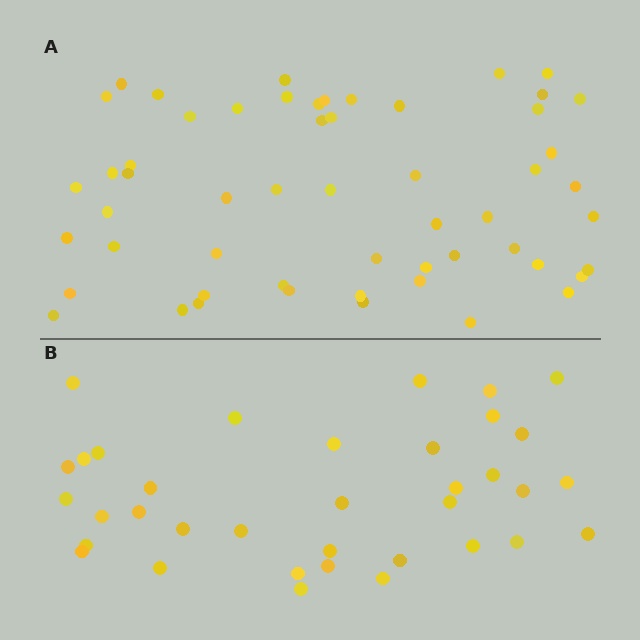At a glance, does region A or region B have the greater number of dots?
Region A (the top region) has more dots.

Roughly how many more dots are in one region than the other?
Region A has approximately 20 more dots than region B.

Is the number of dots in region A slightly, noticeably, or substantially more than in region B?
Region A has substantially more. The ratio is roughly 1.5 to 1.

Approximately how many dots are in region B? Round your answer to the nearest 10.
About 40 dots. (The exact count is 36, which rounds to 40.)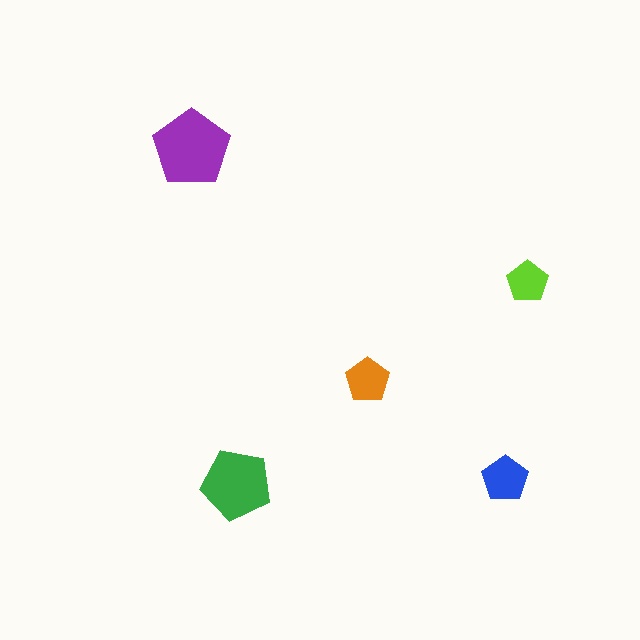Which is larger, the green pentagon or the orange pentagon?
The green one.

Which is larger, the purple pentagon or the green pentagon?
The purple one.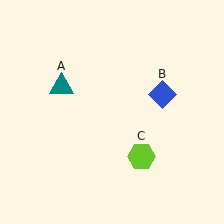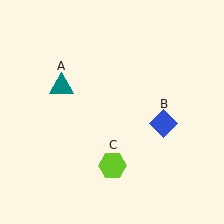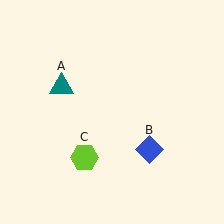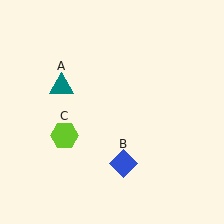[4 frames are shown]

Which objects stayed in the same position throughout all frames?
Teal triangle (object A) remained stationary.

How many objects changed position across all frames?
2 objects changed position: blue diamond (object B), lime hexagon (object C).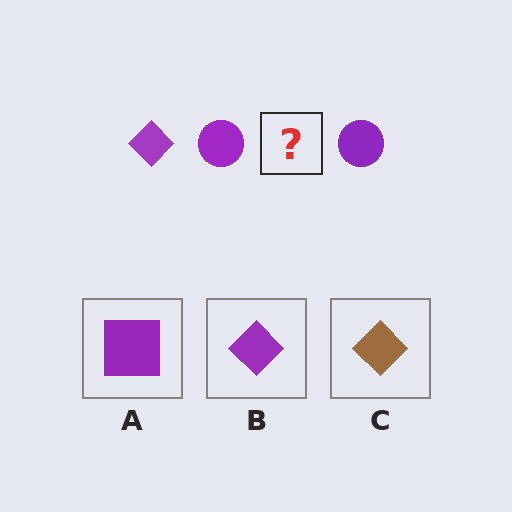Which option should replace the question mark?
Option B.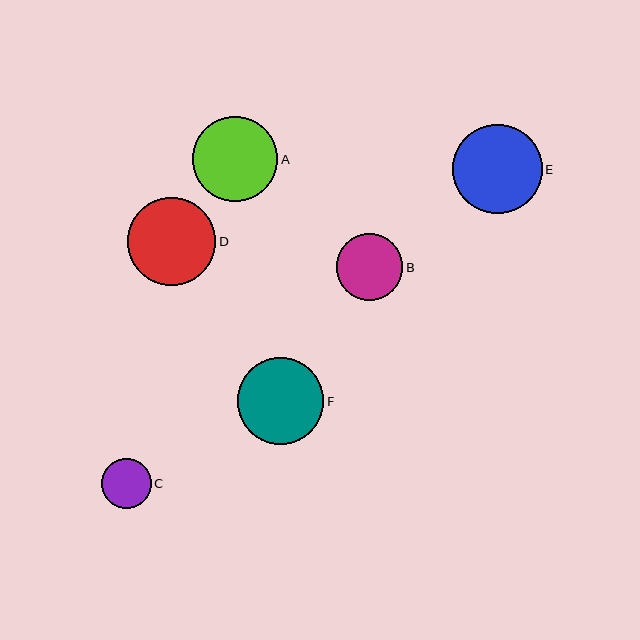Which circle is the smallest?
Circle C is the smallest with a size of approximately 50 pixels.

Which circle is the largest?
Circle E is the largest with a size of approximately 90 pixels.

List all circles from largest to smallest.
From largest to smallest: E, D, F, A, B, C.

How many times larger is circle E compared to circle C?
Circle E is approximately 1.8 times the size of circle C.